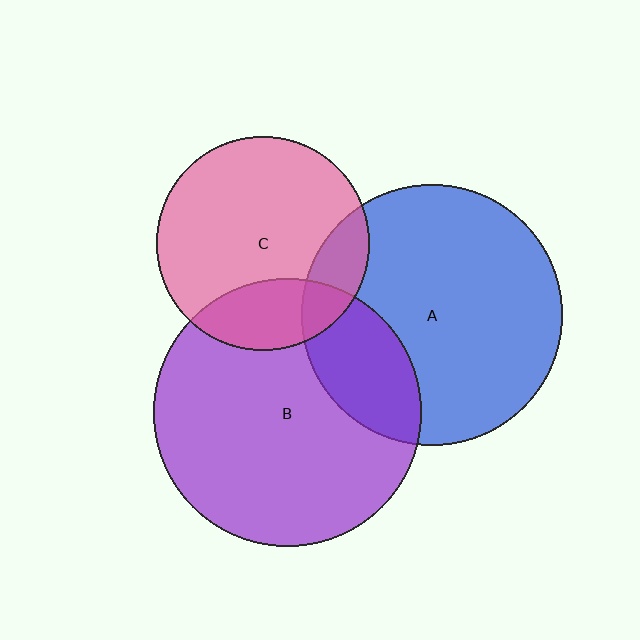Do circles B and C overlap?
Yes.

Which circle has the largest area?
Circle B (purple).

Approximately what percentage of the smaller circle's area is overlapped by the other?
Approximately 25%.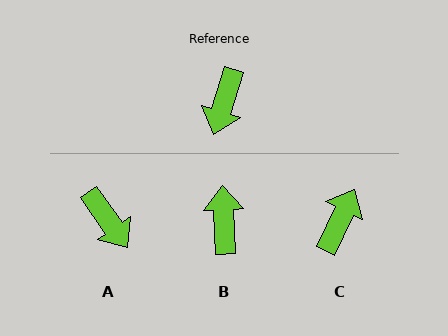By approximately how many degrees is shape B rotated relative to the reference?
Approximately 160 degrees clockwise.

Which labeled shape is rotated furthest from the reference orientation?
C, about 172 degrees away.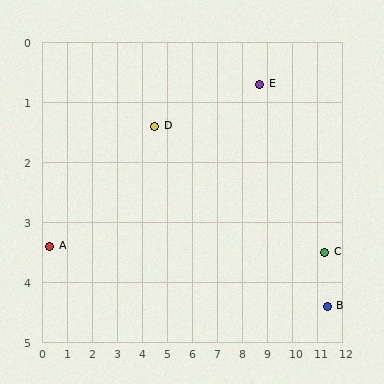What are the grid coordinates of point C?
Point C is at approximately (11.3, 3.5).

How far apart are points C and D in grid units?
Points C and D are about 7.1 grid units apart.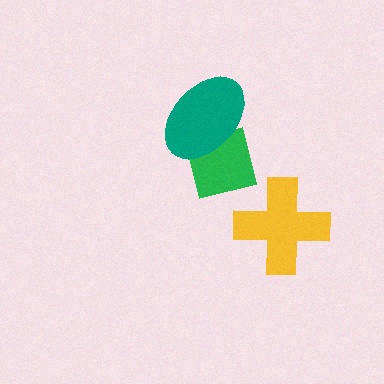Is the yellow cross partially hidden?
No, no other shape covers it.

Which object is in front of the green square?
The teal ellipse is in front of the green square.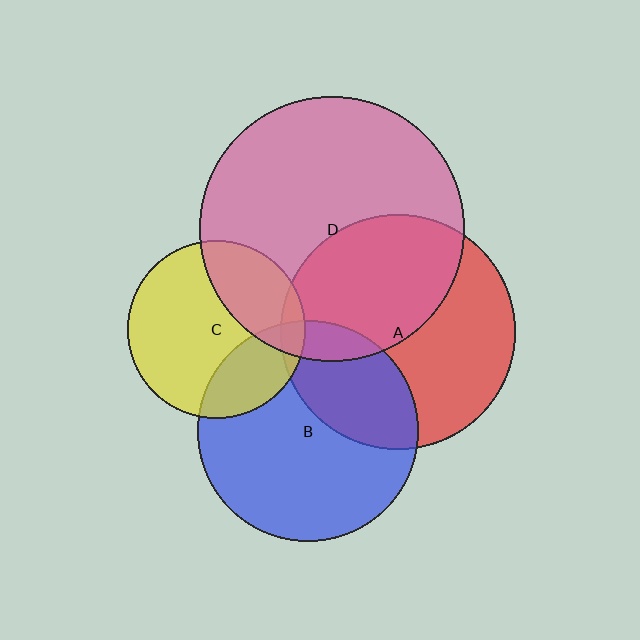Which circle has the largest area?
Circle D (pink).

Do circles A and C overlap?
Yes.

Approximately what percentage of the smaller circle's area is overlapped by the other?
Approximately 5%.